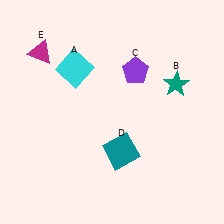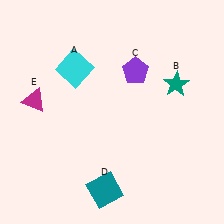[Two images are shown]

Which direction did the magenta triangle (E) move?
The magenta triangle (E) moved down.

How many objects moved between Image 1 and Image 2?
2 objects moved between the two images.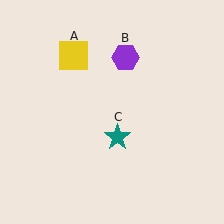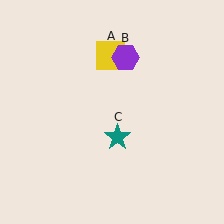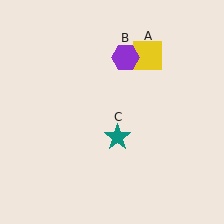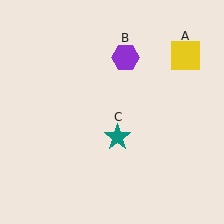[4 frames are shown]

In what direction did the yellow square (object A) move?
The yellow square (object A) moved right.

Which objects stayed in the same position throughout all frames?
Purple hexagon (object B) and teal star (object C) remained stationary.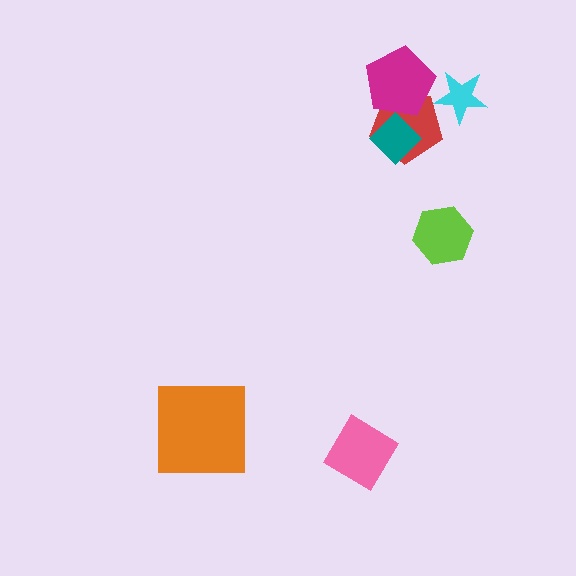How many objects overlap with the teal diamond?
2 objects overlap with the teal diamond.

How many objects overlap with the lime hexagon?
0 objects overlap with the lime hexagon.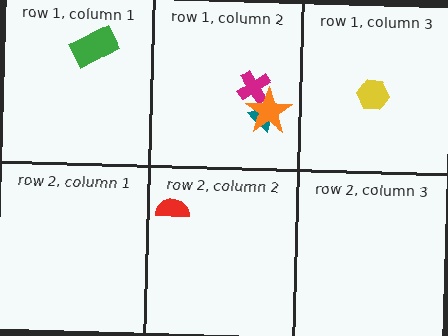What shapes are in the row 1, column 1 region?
The green rectangle.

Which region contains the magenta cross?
The row 1, column 2 region.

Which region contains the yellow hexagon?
The row 1, column 3 region.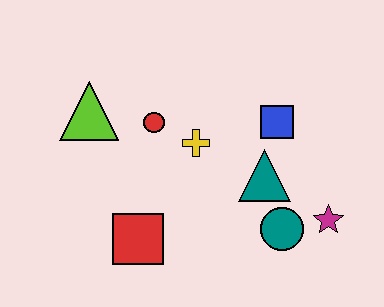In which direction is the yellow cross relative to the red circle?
The yellow cross is to the right of the red circle.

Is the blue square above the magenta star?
Yes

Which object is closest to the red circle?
The yellow cross is closest to the red circle.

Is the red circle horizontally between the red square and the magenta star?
Yes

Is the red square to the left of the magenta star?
Yes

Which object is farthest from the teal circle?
The lime triangle is farthest from the teal circle.